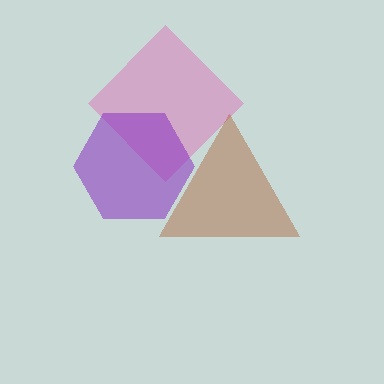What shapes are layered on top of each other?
The layered shapes are: a pink diamond, a brown triangle, a purple hexagon.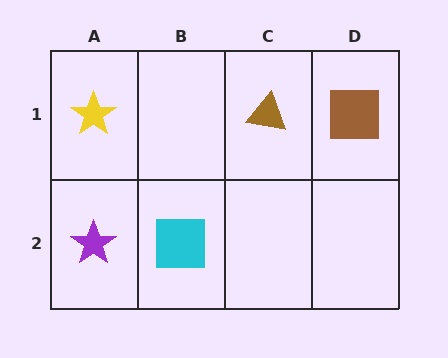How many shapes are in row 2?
2 shapes.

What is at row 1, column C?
A brown triangle.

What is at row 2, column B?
A cyan square.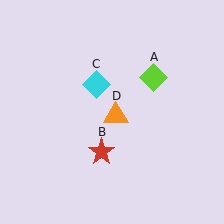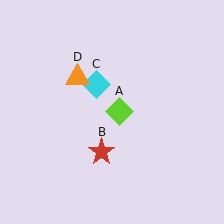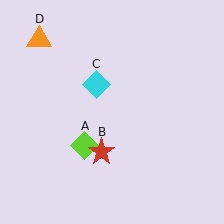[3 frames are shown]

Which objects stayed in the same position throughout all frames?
Red star (object B) and cyan diamond (object C) remained stationary.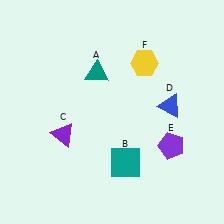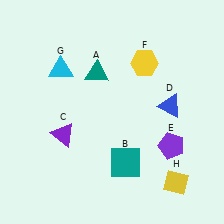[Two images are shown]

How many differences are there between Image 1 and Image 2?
There are 2 differences between the two images.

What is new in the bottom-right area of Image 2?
A yellow diamond (H) was added in the bottom-right area of Image 2.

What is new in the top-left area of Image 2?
A cyan triangle (G) was added in the top-left area of Image 2.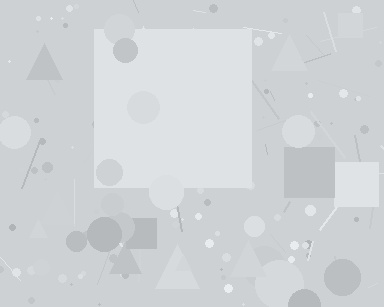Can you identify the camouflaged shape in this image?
The camouflaged shape is a square.